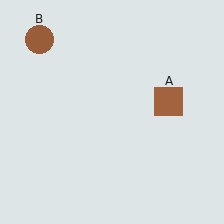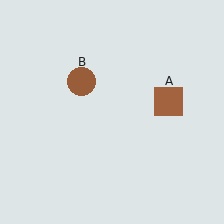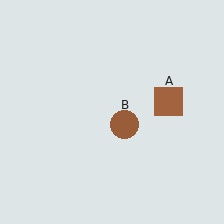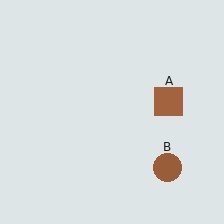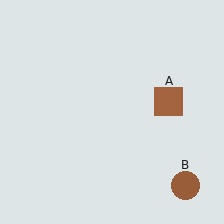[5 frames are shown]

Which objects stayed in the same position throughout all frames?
Brown square (object A) remained stationary.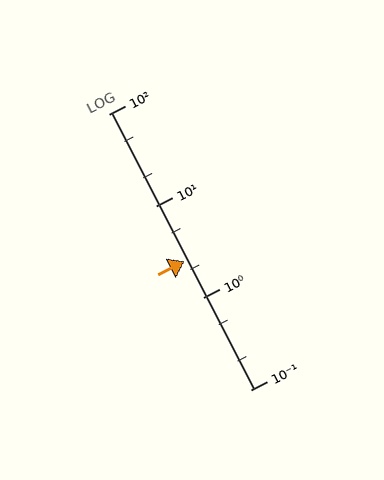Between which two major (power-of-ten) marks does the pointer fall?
The pointer is between 1 and 10.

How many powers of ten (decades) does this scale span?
The scale spans 3 decades, from 0.1 to 100.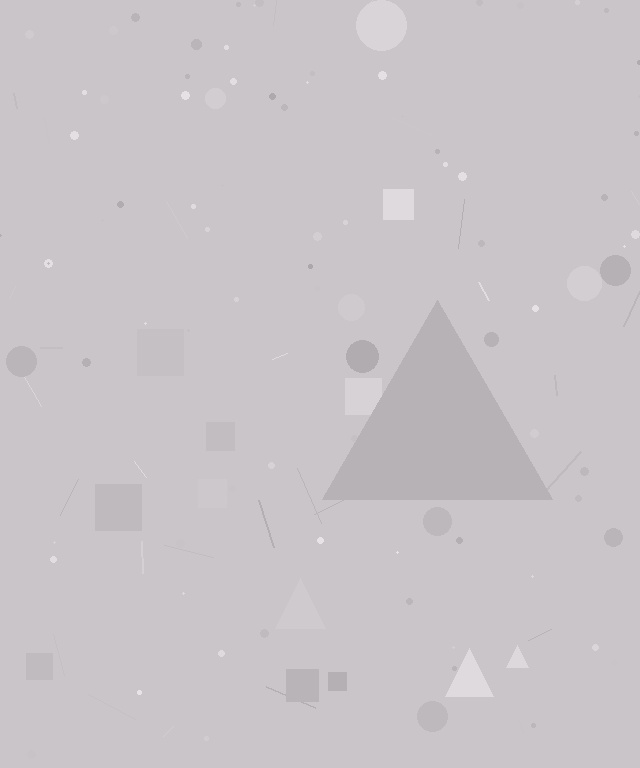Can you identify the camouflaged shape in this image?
The camouflaged shape is a triangle.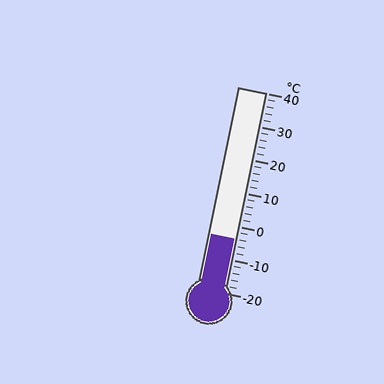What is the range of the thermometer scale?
The thermometer scale ranges from -20°C to 40°C.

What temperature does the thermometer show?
The thermometer shows approximately -4°C.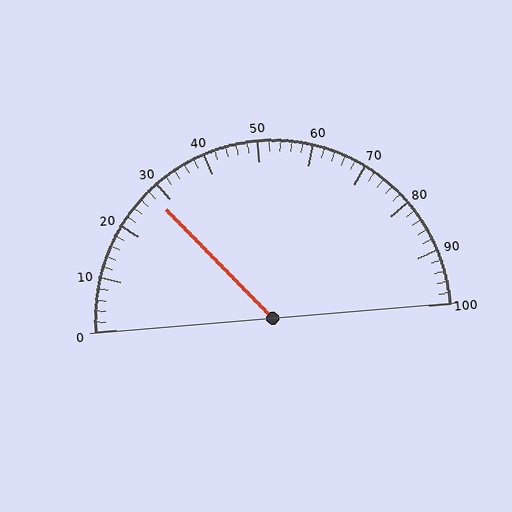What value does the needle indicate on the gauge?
The needle indicates approximately 28.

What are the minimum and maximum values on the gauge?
The gauge ranges from 0 to 100.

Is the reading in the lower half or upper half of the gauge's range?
The reading is in the lower half of the range (0 to 100).